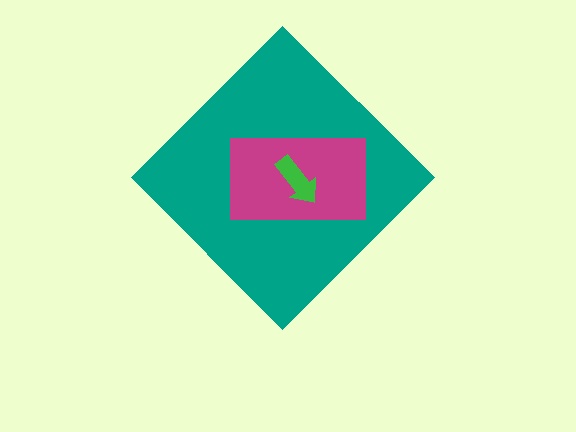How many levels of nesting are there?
3.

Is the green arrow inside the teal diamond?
Yes.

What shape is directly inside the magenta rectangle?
The green arrow.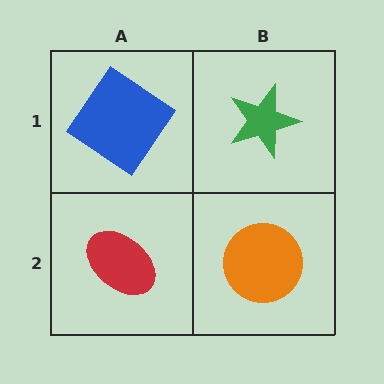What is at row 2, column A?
A red ellipse.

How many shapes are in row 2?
2 shapes.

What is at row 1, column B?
A green star.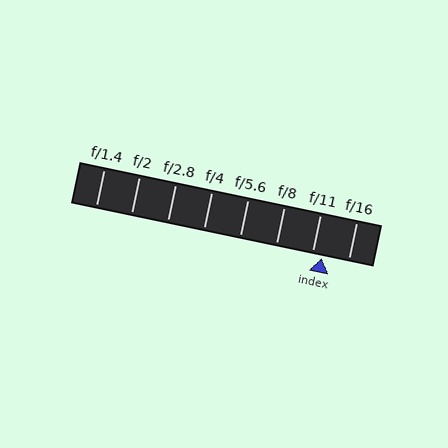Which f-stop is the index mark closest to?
The index mark is closest to f/11.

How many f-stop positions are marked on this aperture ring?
There are 8 f-stop positions marked.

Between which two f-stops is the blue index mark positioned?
The index mark is between f/11 and f/16.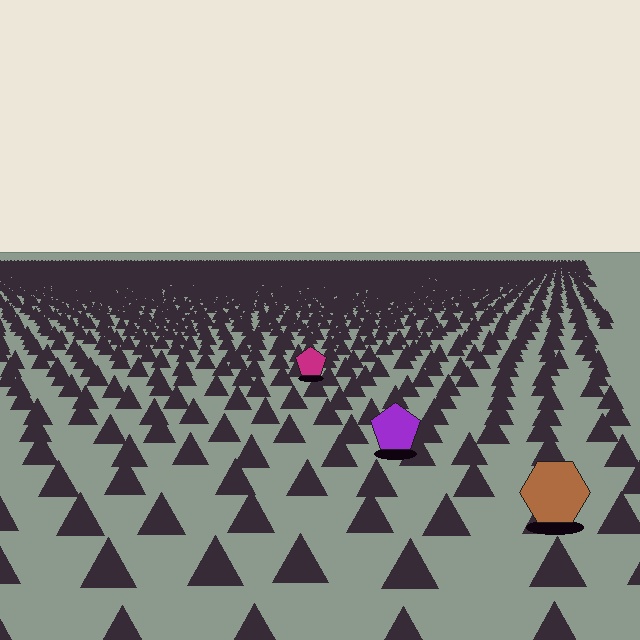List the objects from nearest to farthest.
From nearest to farthest: the brown hexagon, the purple pentagon, the magenta pentagon.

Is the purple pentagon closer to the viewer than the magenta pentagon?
Yes. The purple pentagon is closer — you can tell from the texture gradient: the ground texture is coarser near it.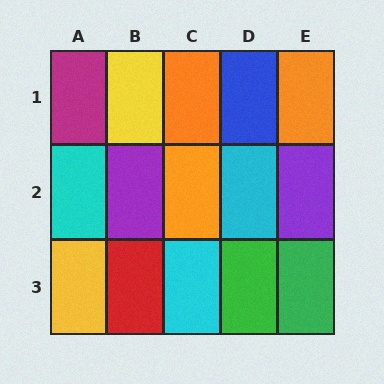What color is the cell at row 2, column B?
Purple.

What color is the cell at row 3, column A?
Yellow.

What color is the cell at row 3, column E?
Green.